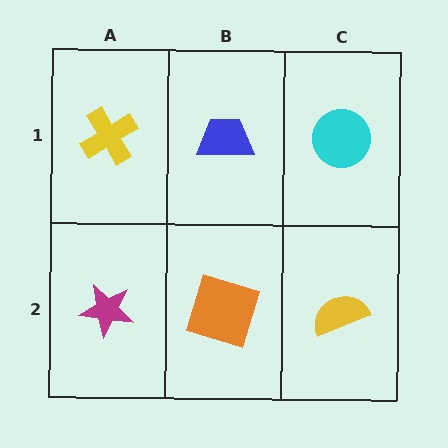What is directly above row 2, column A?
A yellow cross.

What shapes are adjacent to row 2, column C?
A cyan circle (row 1, column C), an orange square (row 2, column B).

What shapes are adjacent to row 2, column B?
A blue trapezoid (row 1, column B), a magenta star (row 2, column A), a yellow semicircle (row 2, column C).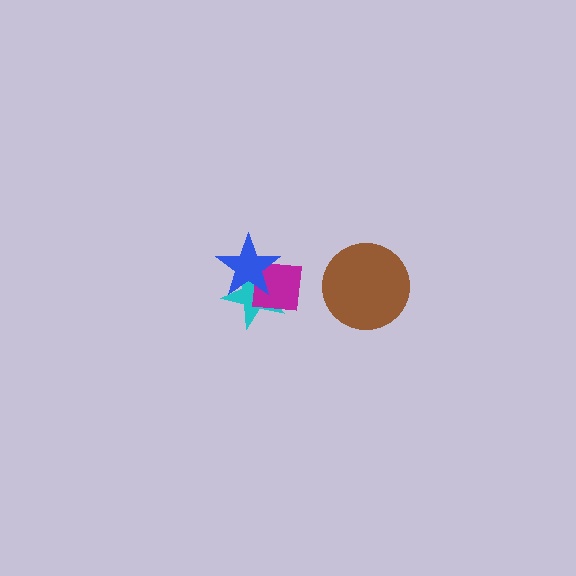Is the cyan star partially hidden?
Yes, it is partially covered by another shape.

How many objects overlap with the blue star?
2 objects overlap with the blue star.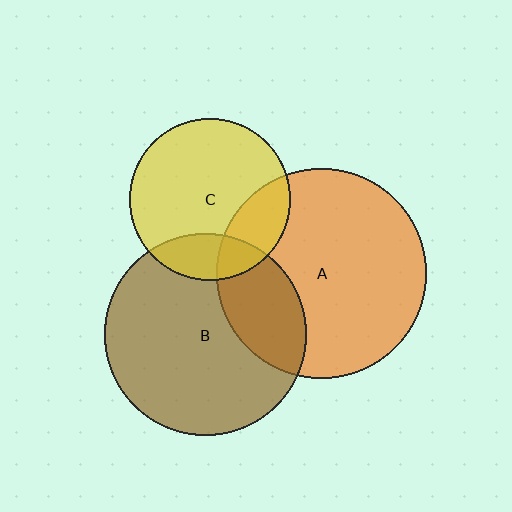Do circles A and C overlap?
Yes.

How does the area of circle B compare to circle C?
Approximately 1.6 times.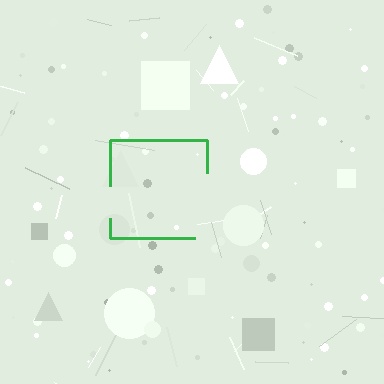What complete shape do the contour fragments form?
The contour fragments form a square.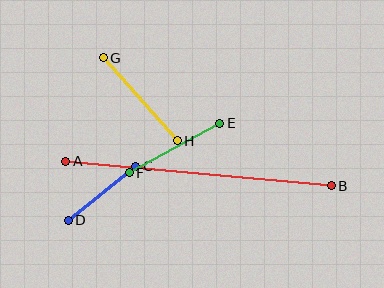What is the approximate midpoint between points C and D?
The midpoint is at approximately (102, 193) pixels.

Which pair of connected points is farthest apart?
Points A and B are farthest apart.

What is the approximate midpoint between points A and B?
The midpoint is at approximately (198, 173) pixels.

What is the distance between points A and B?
The distance is approximately 267 pixels.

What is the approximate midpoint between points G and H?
The midpoint is at approximately (140, 99) pixels.